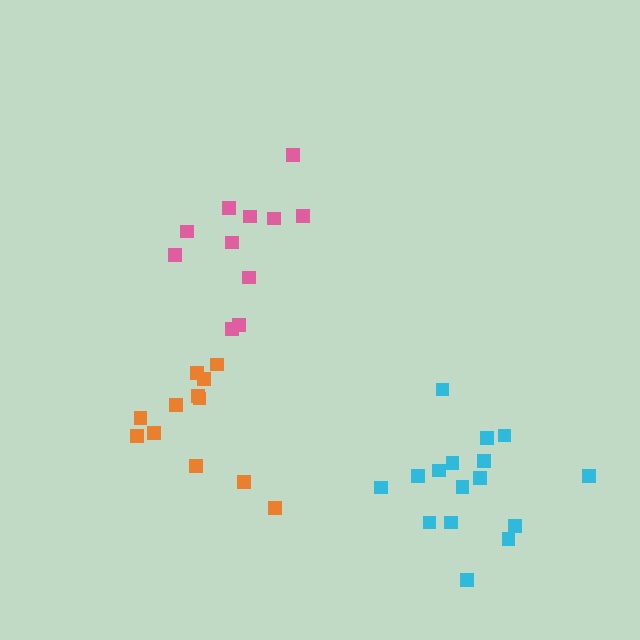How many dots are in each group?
Group 1: 16 dots, Group 2: 12 dots, Group 3: 11 dots (39 total).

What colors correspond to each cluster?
The clusters are colored: cyan, orange, pink.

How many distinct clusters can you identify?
There are 3 distinct clusters.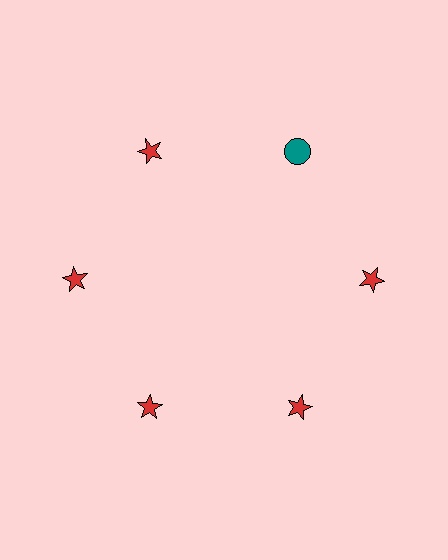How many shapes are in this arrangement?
There are 6 shapes arranged in a ring pattern.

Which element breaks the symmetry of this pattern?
The teal circle at roughly the 1 o'clock position breaks the symmetry. All other shapes are red stars.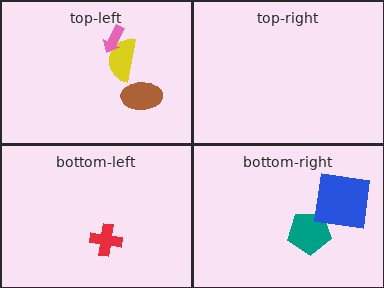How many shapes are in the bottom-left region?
1.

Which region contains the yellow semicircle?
The top-left region.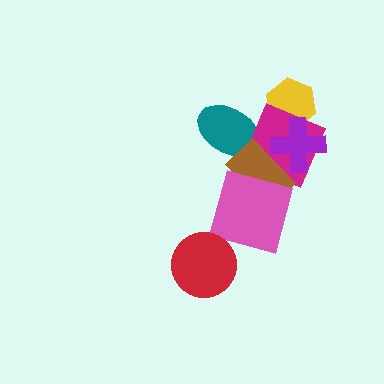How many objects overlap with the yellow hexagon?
2 objects overlap with the yellow hexagon.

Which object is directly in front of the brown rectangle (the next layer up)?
The purple cross is directly in front of the brown rectangle.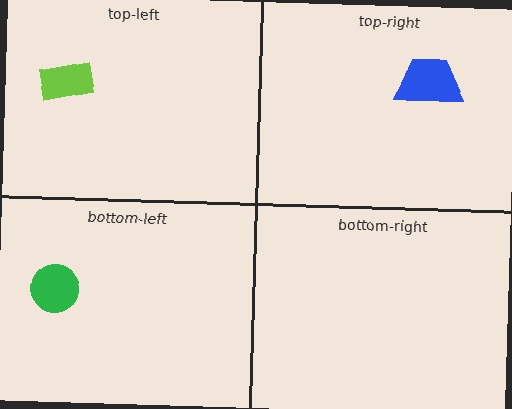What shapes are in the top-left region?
The lime rectangle.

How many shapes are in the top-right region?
1.